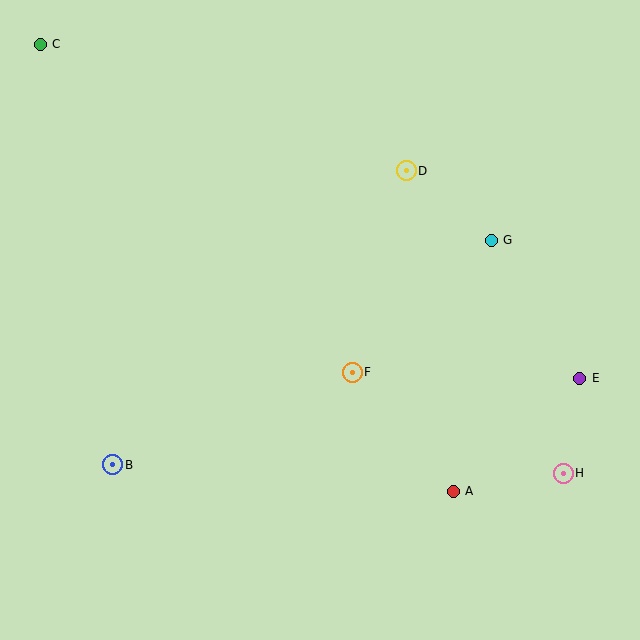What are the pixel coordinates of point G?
Point G is at (491, 240).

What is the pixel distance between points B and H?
The distance between B and H is 450 pixels.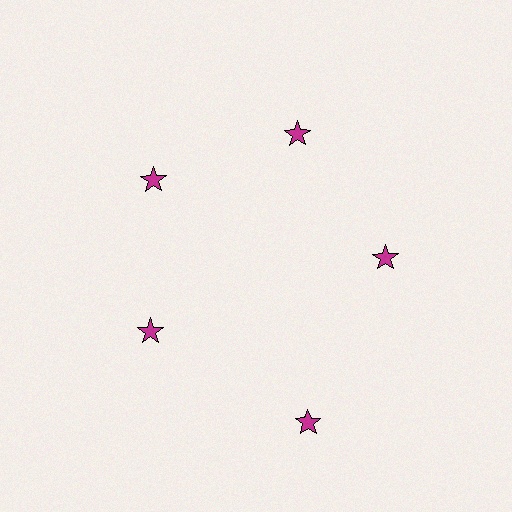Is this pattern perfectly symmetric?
No. The 5 magenta stars are arranged in a ring, but one element near the 5 o'clock position is pushed outward from the center, breaking the 5-fold rotational symmetry.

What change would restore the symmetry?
The symmetry would be restored by moving it inward, back onto the ring so that all 5 stars sit at equal angles and equal distance from the center.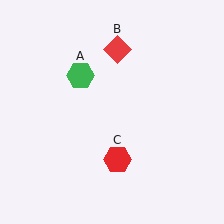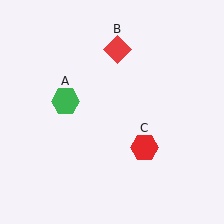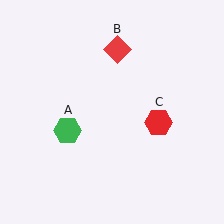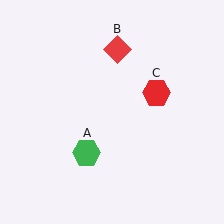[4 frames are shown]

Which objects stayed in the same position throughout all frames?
Red diamond (object B) remained stationary.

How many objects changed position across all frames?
2 objects changed position: green hexagon (object A), red hexagon (object C).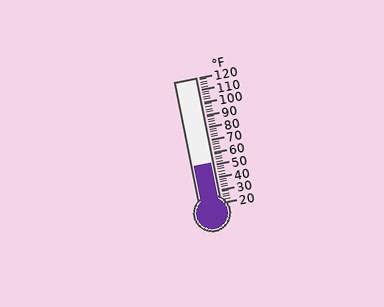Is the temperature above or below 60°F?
The temperature is below 60°F.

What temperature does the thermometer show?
The thermometer shows approximately 52°F.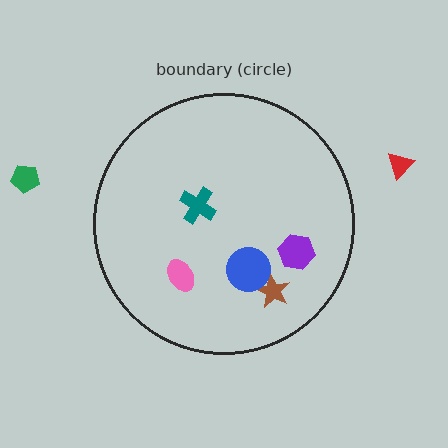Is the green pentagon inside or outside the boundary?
Outside.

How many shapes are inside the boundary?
5 inside, 2 outside.